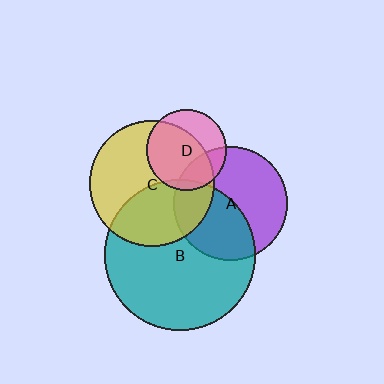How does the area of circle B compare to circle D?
Approximately 3.5 times.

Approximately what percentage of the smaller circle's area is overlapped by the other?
Approximately 25%.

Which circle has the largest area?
Circle B (teal).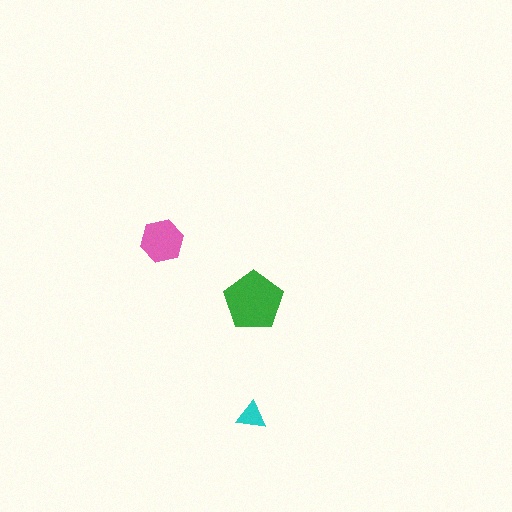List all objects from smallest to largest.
The cyan triangle, the pink hexagon, the green pentagon.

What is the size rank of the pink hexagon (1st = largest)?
2nd.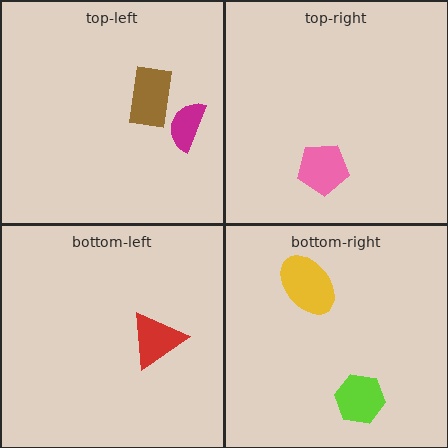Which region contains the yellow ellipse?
The bottom-right region.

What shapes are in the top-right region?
The pink pentagon.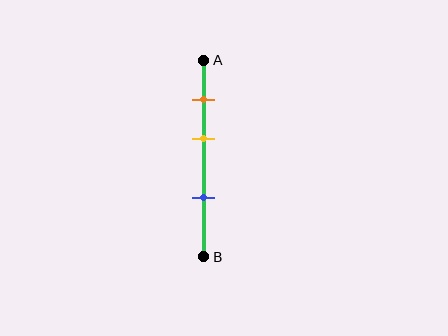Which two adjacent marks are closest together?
The orange and yellow marks are the closest adjacent pair.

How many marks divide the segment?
There are 3 marks dividing the segment.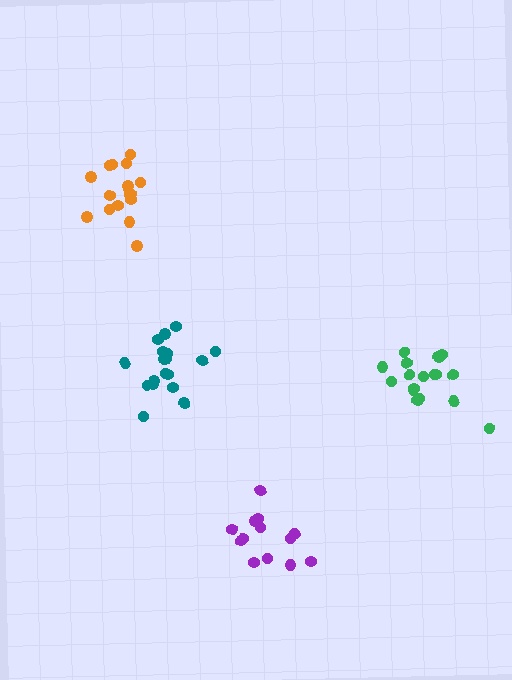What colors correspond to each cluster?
The clusters are colored: green, teal, purple, orange.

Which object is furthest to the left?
The orange cluster is leftmost.